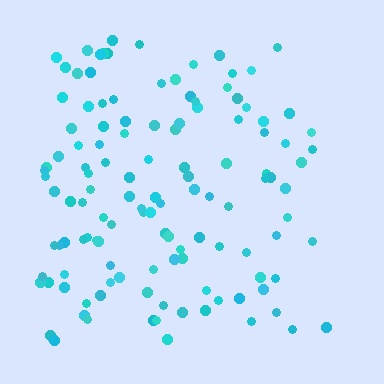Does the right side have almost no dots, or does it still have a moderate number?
Still a moderate number, just noticeably fewer than the left.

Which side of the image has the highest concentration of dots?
The left.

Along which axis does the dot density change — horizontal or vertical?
Horizontal.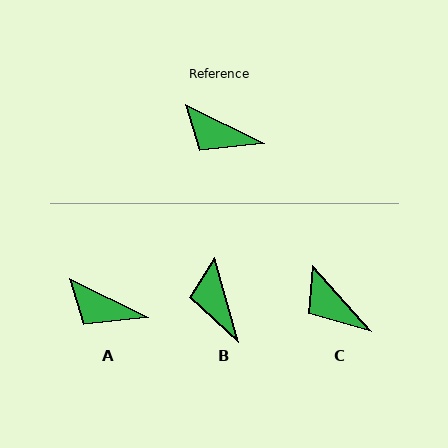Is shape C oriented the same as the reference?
No, it is off by about 22 degrees.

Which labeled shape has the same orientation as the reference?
A.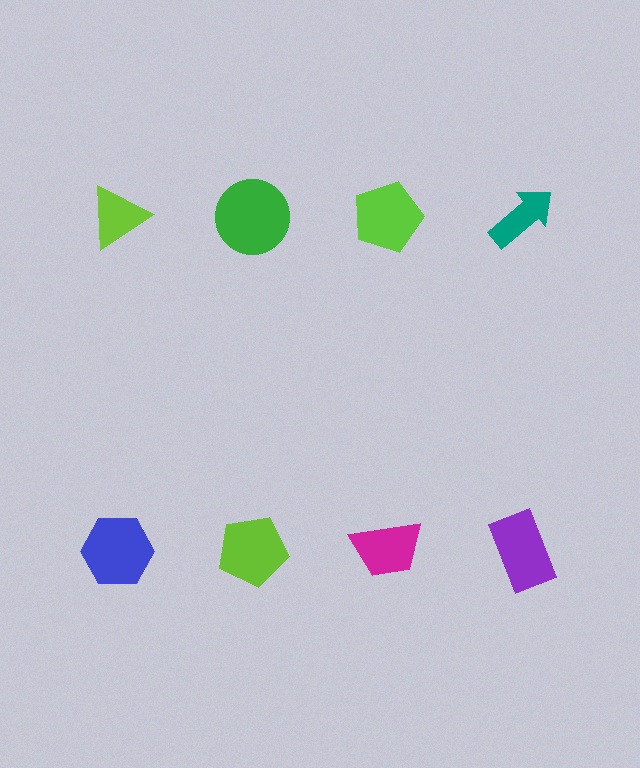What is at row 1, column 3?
A lime pentagon.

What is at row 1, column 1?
A lime triangle.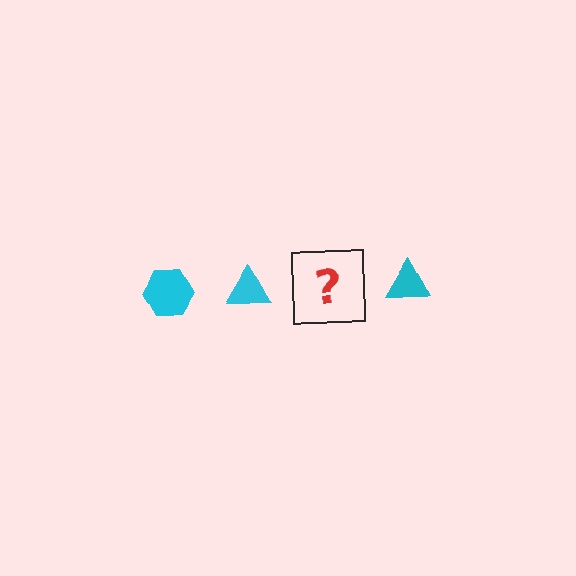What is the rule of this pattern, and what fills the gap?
The rule is that the pattern cycles through hexagon, triangle shapes in cyan. The gap should be filled with a cyan hexagon.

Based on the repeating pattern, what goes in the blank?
The blank should be a cyan hexagon.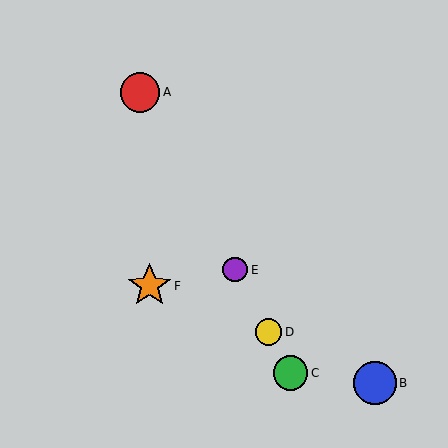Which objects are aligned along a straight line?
Objects A, C, D, E are aligned along a straight line.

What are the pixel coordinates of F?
Object F is at (150, 286).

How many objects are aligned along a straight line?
4 objects (A, C, D, E) are aligned along a straight line.